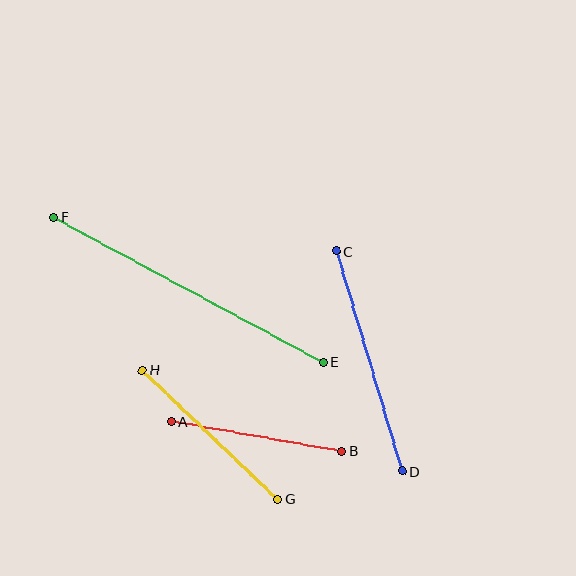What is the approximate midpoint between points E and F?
The midpoint is at approximately (188, 290) pixels.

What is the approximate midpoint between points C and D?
The midpoint is at approximately (369, 361) pixels.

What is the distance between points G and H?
The distance is approximately 187 pixels.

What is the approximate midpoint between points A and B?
The midpoint is at approximately (257, 436) pixels.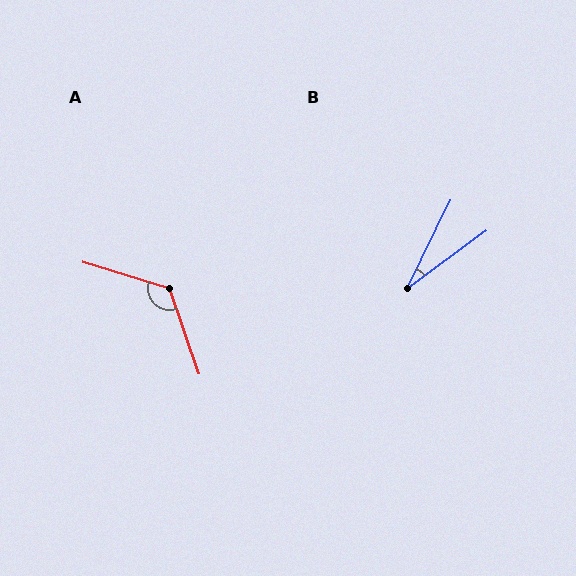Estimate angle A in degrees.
Approximately 126 degrees.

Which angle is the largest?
A, at approximately 126 degrees.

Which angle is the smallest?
B, at approximately 28 degrees.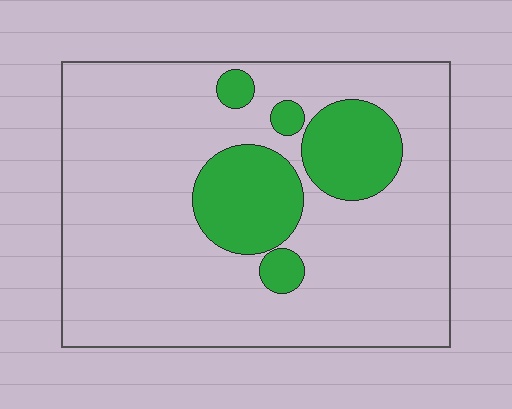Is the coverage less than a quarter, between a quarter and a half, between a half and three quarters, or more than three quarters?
Less than a quarter.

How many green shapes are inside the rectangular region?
5.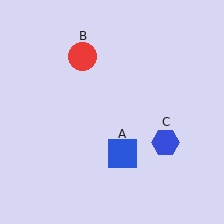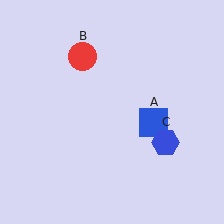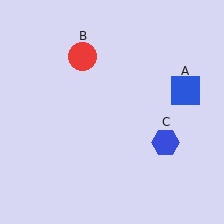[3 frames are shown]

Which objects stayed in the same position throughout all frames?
Red circle (object B) and blue hexagon (object C) remained stationary.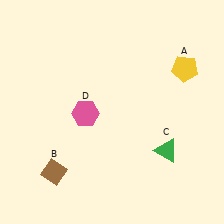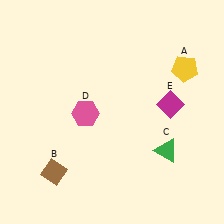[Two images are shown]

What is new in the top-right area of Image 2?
A magenta diamond (E) was added in the top-right area of Image 2.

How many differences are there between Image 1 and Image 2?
There is 1 difference between the two images.